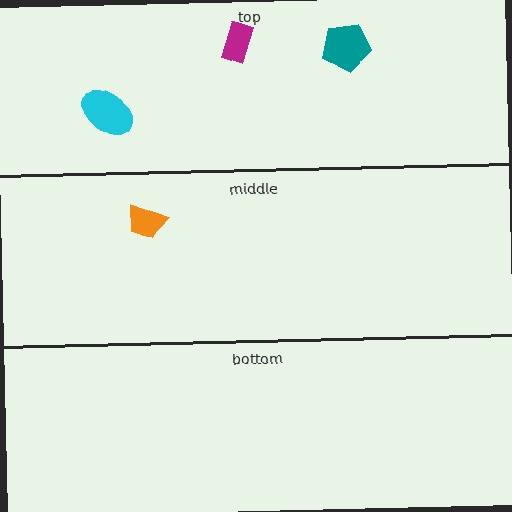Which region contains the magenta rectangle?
The top region.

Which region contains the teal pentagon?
The top region.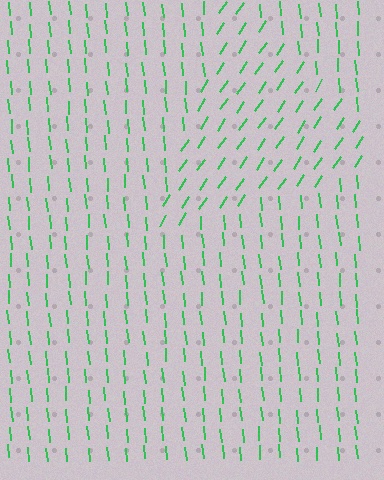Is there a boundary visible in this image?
Yes, there is a texture boundary formed by a change in line orientation.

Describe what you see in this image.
The image is filled with small green line segments. A triangle region in the image has lines oriented differently from the surrounding lines, creating a visible texture boundary.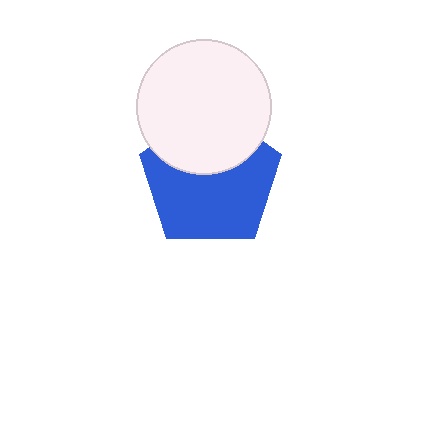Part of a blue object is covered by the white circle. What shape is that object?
It is a pentagon.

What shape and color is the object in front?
The object in front is a white circle.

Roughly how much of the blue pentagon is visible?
About half of it is visible (roughly 65%).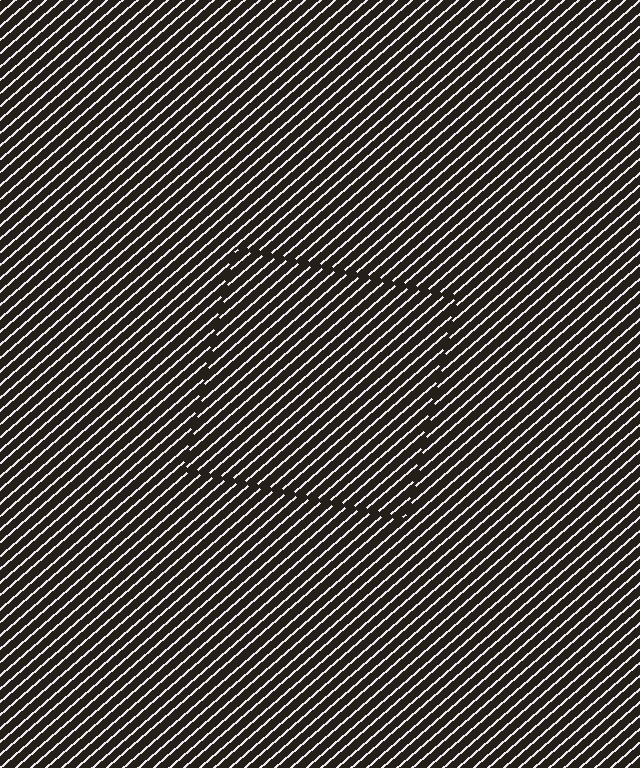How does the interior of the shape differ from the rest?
The interior of the shape contains the same grating, shifted by half a period — the contour is defined by the phase discontinuity where line-ends from the inner and outer gratings abut.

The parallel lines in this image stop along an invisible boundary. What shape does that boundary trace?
An illusory square. The interior of the shape contains the same grating, shifted by half a period — the contour is defined by the phase discontinuity where line-ends from the inner and outer gratings abut.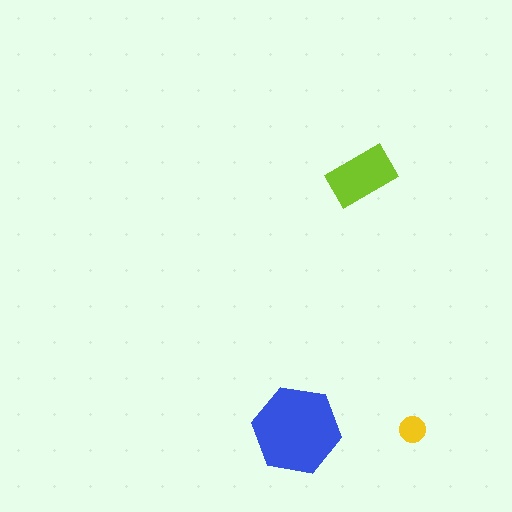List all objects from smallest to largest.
The yellow circle, the lime rectangle, the blue hexagon.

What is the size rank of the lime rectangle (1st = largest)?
2nd.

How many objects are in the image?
There are 3 objects in the image.